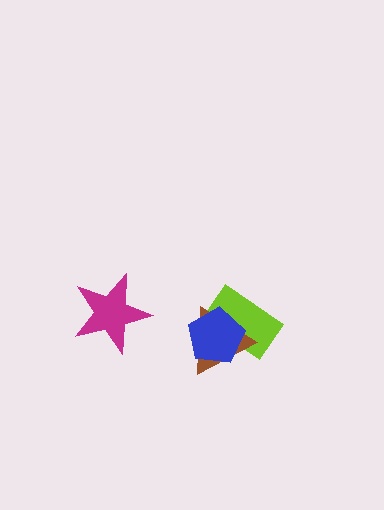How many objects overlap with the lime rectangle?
2 objects overlap with the lime rectangle.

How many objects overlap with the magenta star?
0 objects overlap with the magenta star.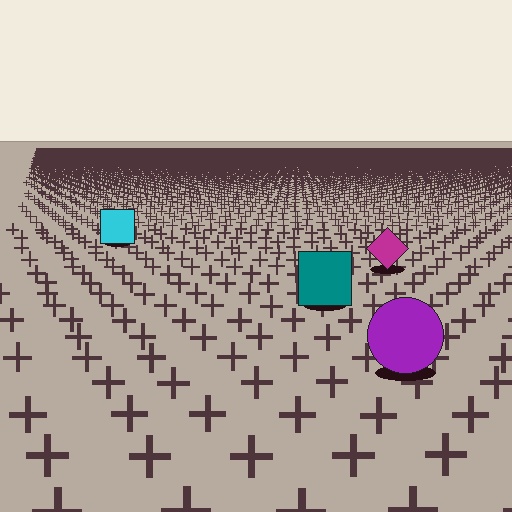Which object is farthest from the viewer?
The cyan square is farthest from the viewer. It appears smaller and the ground texture around it is denser.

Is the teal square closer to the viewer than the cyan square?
Yes. The teal square is closer — you can tell from the texture gradient: the ground texture is coarser near it.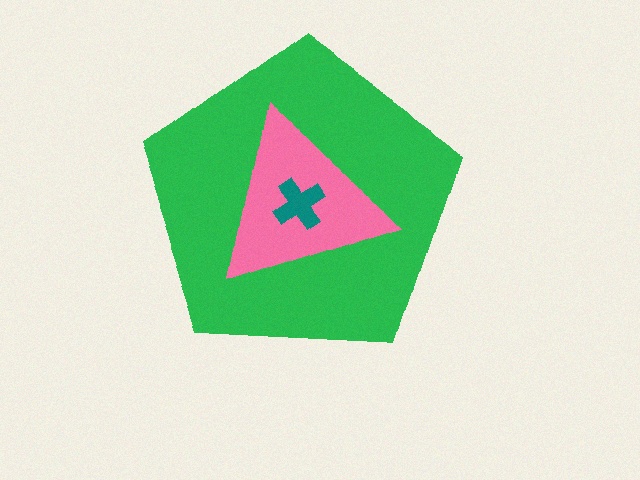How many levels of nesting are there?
3.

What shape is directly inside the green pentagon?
The pink triangle.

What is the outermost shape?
The green pentagon.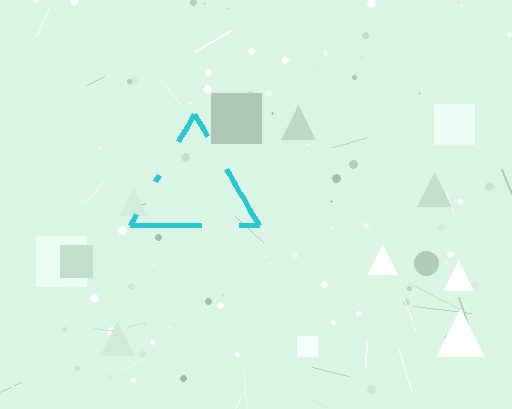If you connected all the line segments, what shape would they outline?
They would outline a triangle.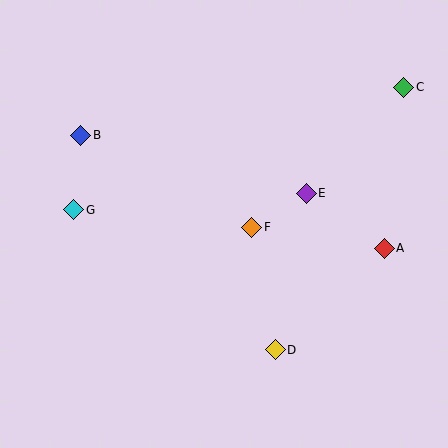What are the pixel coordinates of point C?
Point C is at (404, 87).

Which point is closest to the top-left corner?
Point B is closest to the top-left corner.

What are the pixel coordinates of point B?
Point B is at (81, 135).